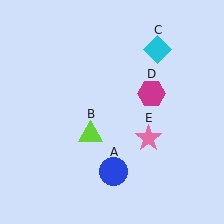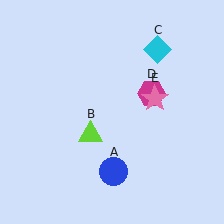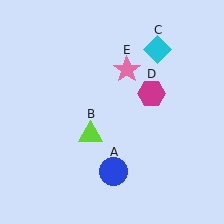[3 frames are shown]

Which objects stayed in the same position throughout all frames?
Blue circle (object A) and lime triangle (object B) and cyan diamond (object C) and magenta hexagon (object D) remained stationary.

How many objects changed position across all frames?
1 object changed position: pink star (object E).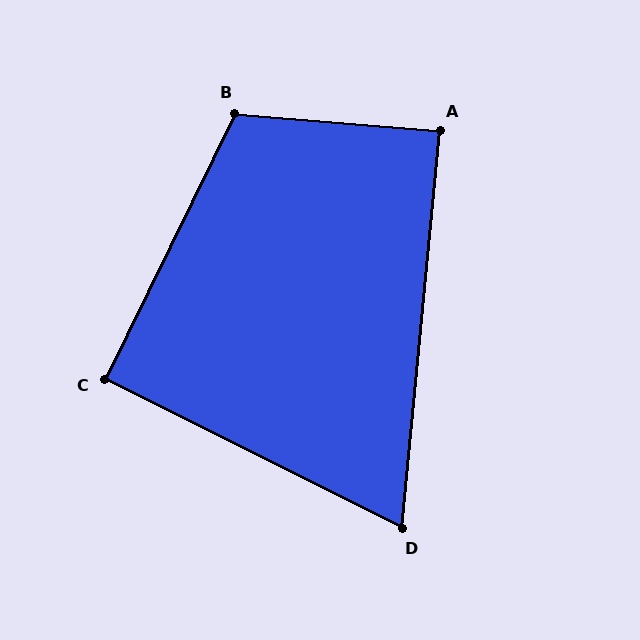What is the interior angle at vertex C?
Approximately 90 degrees (approximately right).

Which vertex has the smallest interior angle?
D, at approximately 69 degrees.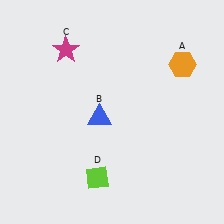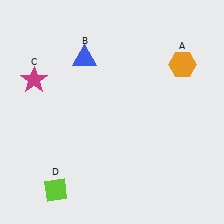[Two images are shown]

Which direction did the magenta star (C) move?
The magenta star (C) moved left.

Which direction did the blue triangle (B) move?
The blue triangle (B) moved up.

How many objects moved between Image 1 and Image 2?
3 objects moved between the two images.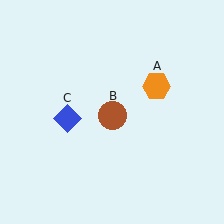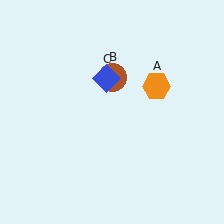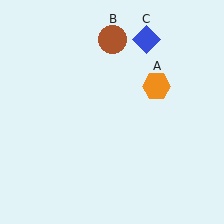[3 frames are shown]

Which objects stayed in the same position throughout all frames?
Orange hexagon (object A) remained stationary.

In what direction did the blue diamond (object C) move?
The blue diamond (object C) moved up and to the right.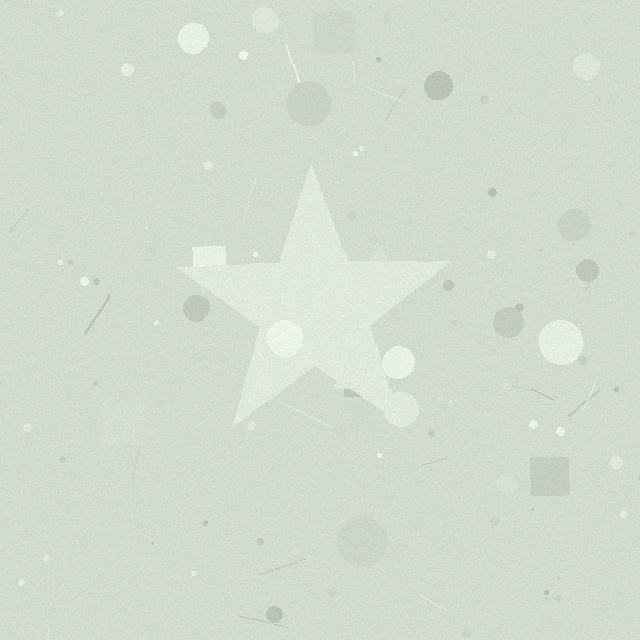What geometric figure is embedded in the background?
A star is embedded in the background.